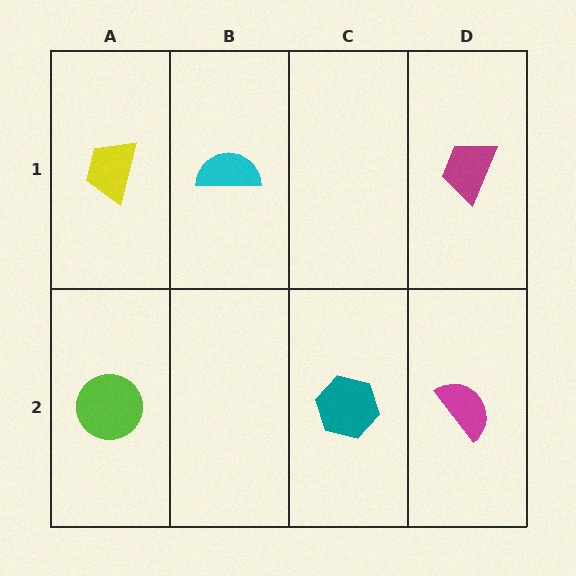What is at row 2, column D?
A magenta semicircle.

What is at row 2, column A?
A lime circle.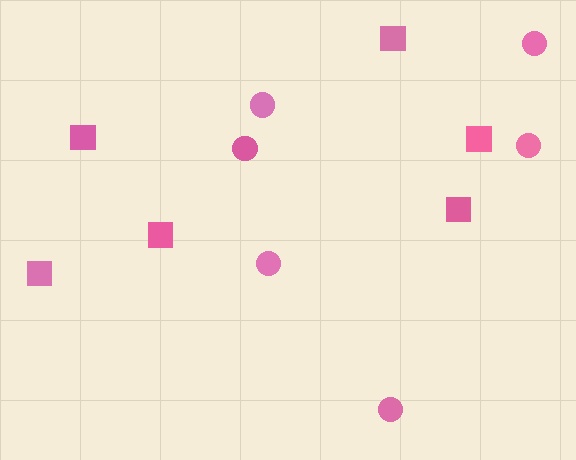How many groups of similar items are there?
There are 2 groups: one group of circles (6) and one group of squares (6).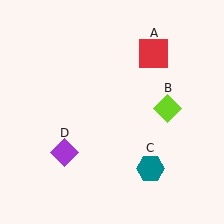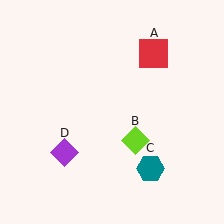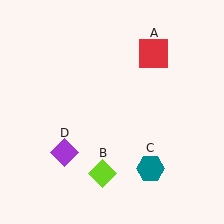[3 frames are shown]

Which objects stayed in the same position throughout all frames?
Red square (object A) and teal hexagon (object C) and purple diamond (object D) remained stationary.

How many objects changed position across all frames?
1 object changed position: lime diamond (object B).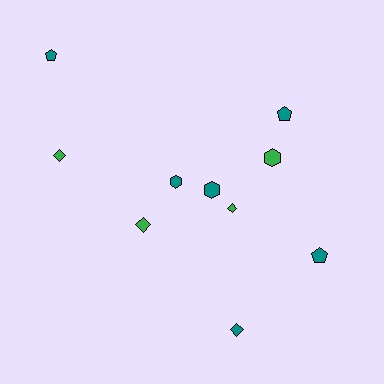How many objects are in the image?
There are 10 objects.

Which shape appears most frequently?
Diamond, with 4 objects.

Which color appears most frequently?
Teal, with 6 objects.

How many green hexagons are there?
There is 1 green hexagon.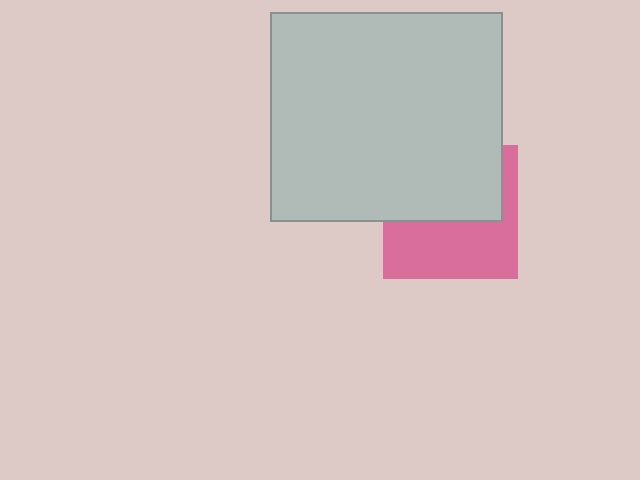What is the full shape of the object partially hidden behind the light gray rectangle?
The partially hidden object is a pink square.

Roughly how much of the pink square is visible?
About half of it is visible (roughly 49%).